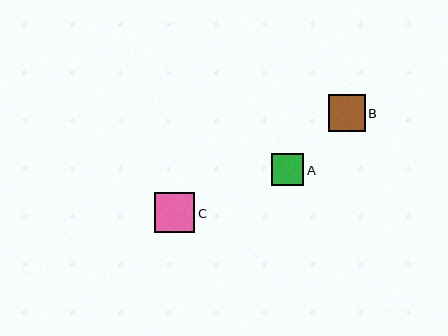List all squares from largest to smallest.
From largest to smallest: C, B, A.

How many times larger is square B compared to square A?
Square B is approximately 1.1 times the size of square A.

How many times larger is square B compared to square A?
Square B is approximately 1.1 times the size of square A.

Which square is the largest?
Square C is the largest with a size of approximately 41 pixels.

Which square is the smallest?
Square A is the smallest with a size of approximately 33 pixels.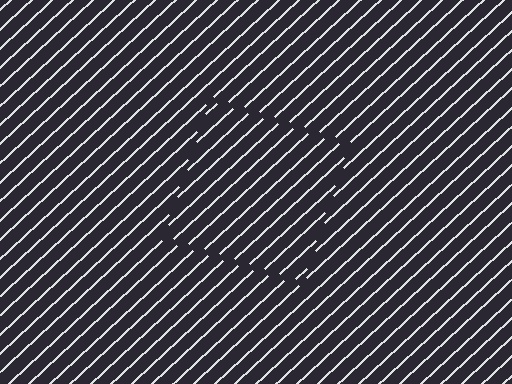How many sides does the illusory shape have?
4 sides — the line-ends trace a square.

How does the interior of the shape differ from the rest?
The interior of the shape contains the same grating, shifted by half a period — the contour is defined by the phase discontinuity where line-ends from the inner and outer gratings abut.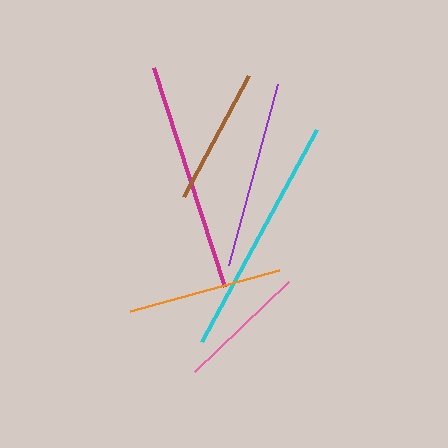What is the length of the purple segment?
The purple segment is approximately 187 pixels long.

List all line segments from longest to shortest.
From longest to shortest: cyan, magenta, purple, orange, brown, pink.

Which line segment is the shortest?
The pink line is the shortest at approximately 131 pixels.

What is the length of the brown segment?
The brown segment is approximately 138 pixels long.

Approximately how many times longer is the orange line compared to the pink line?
The orange line is approximately 1.2 times the length of the pink line.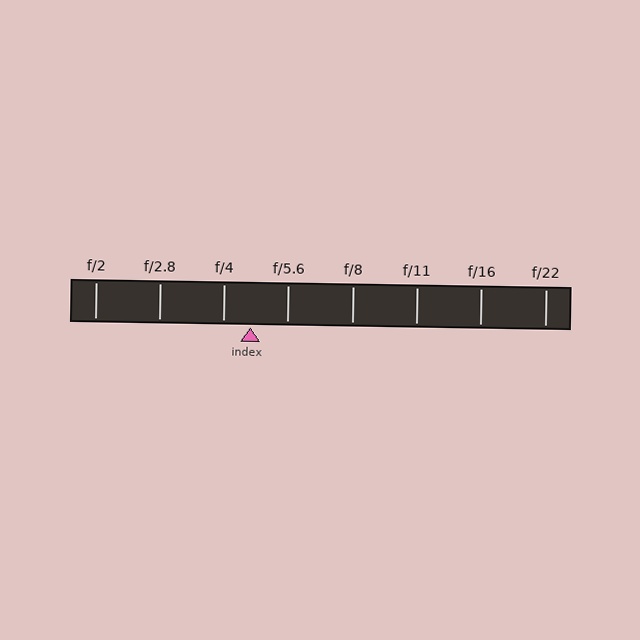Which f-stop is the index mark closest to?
The index mark is closest to f/4.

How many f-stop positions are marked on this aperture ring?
There are 8 f-stop positions marked.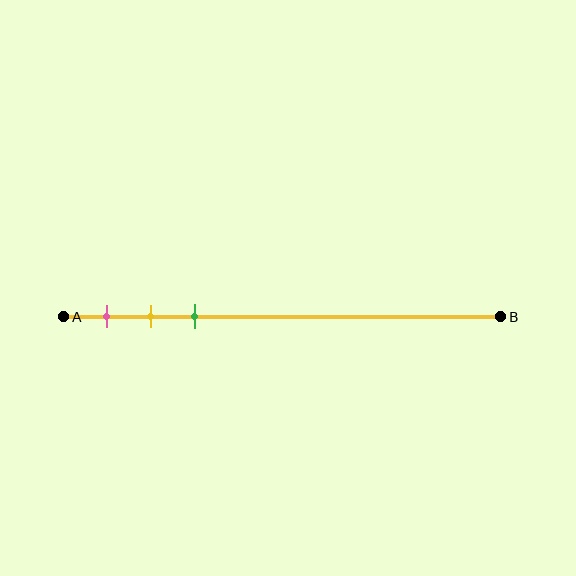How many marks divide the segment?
There are 3 marks dividing the segment.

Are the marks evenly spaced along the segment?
Yes, the marks are approximately evenly spaced.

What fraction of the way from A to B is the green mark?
The green mark is approximately 30% (0.3) of the way from A to B.